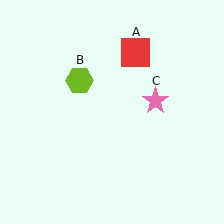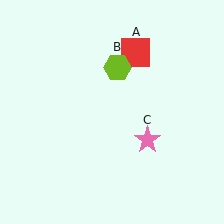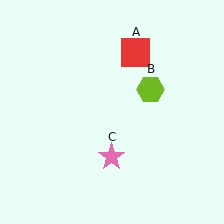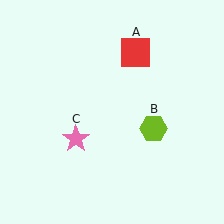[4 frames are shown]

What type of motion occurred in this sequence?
The lime hexagon (object B), pink star (object C) rotated clockwise around the center of the scene.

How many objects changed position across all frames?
2 objects changed position: lime hexagon (object B), pink star (object C).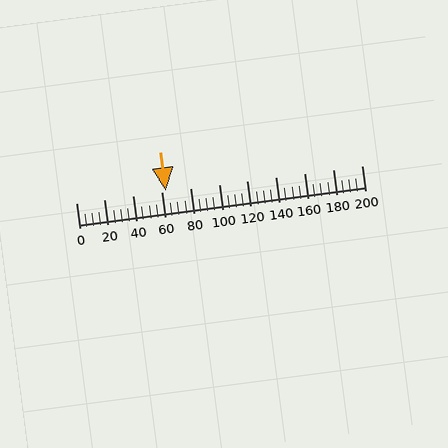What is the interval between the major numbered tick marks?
The major tick marks are spaced 20 units apart.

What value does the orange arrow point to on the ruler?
The orange arrow points to approximately 63.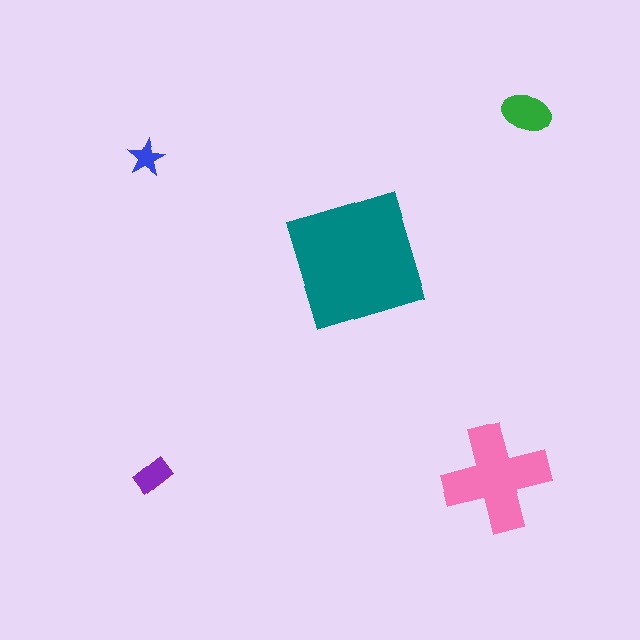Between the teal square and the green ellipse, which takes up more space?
The teal square.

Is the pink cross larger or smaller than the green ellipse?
Larger.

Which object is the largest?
The teal square.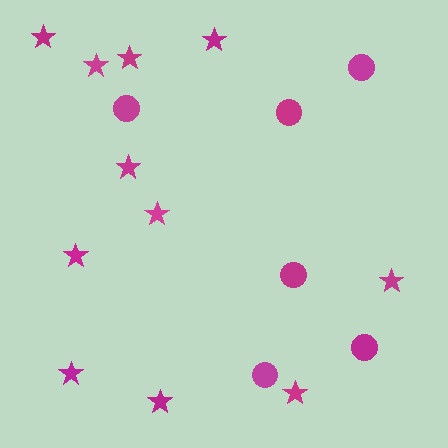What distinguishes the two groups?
There are 2 groups: one group of stars (11) and one group of circles (6).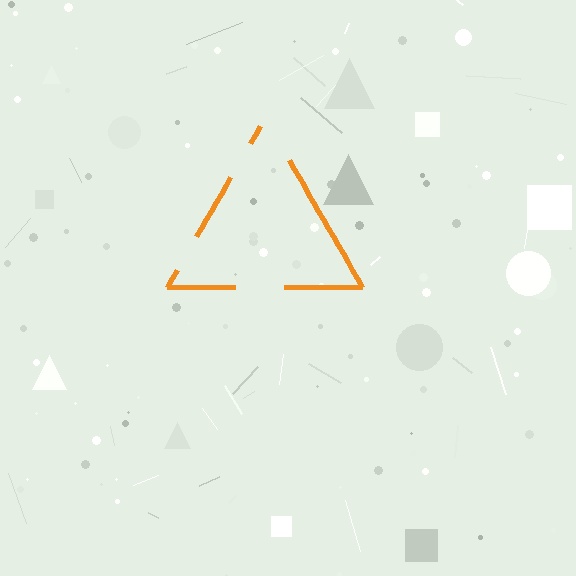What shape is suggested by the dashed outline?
The dashed outline suggests a triangle.